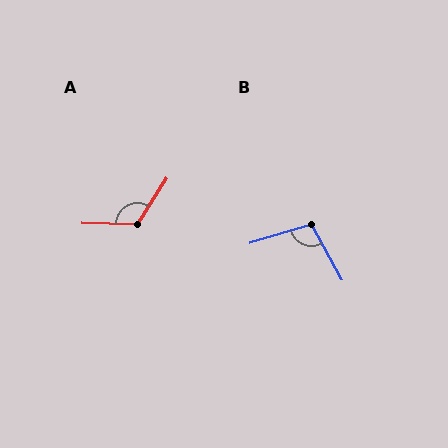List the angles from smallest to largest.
B (102°), A (121°).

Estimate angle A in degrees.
Approximately 121 degrees.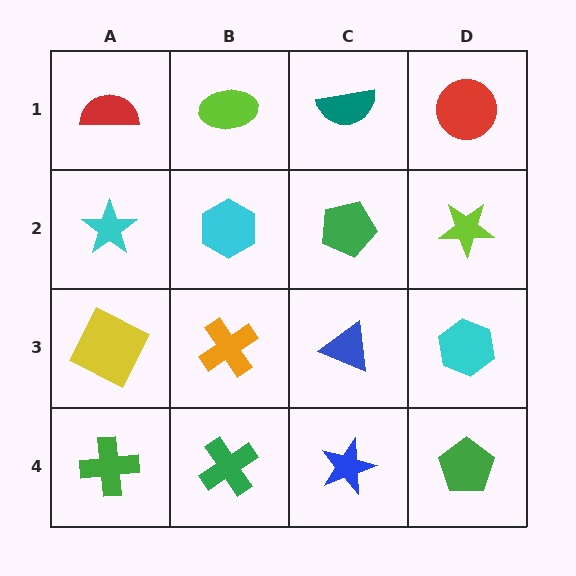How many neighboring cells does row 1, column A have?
2.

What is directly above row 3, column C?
A green pentagon.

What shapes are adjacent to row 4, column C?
A blue triangle (row 3, column C), a green cross (row 4, column B), a green pentagon (row 4, column D).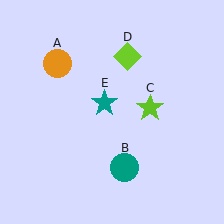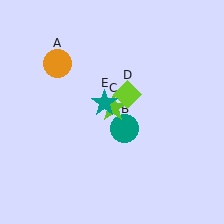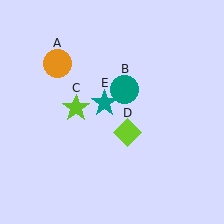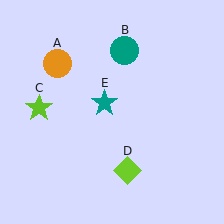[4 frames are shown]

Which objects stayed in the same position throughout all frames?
Orange circle (object A) and teal star (object E) remained stationary.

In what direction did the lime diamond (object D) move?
The lime diamond (object D) moved down.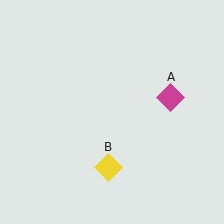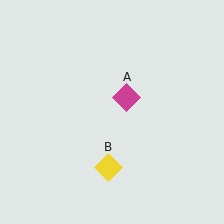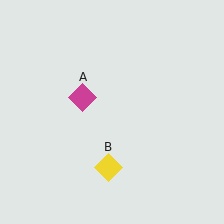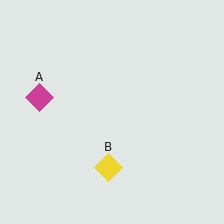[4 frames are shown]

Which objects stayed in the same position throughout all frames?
Yellow diamond (object B) remained stationary.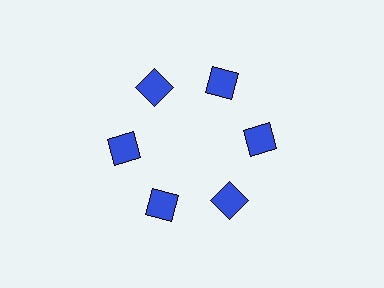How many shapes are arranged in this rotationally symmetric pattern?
There are 6 shapes, arranged in 6 groups of 1.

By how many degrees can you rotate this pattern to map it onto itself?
The pattern maps onto itself every 60 degrees of rotation.